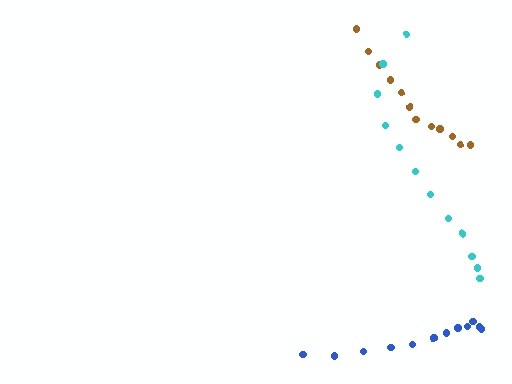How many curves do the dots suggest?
There are 3 distinct paths.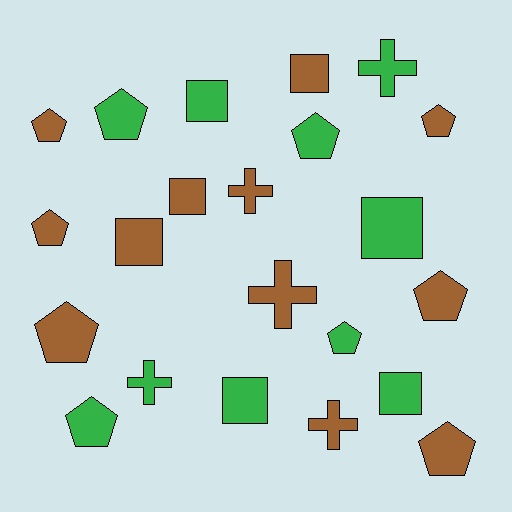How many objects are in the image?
There are 22 objects.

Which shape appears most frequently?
Pentagon, with 10 objects.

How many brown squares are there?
There are 3 brown squares.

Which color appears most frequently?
Brown, with 12 objects.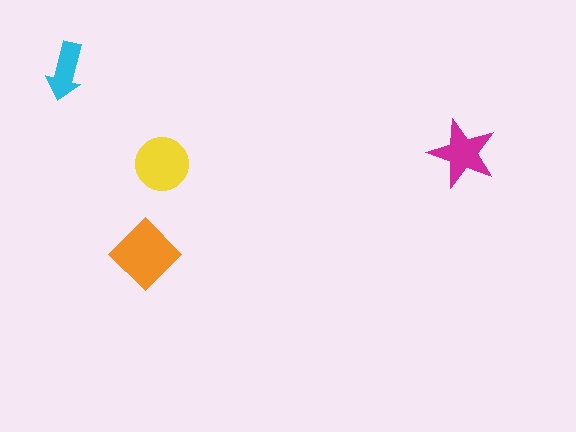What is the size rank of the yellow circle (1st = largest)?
2nd.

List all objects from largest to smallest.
The orange diamond, the yellow circle, the magenta star, the cyan arrow.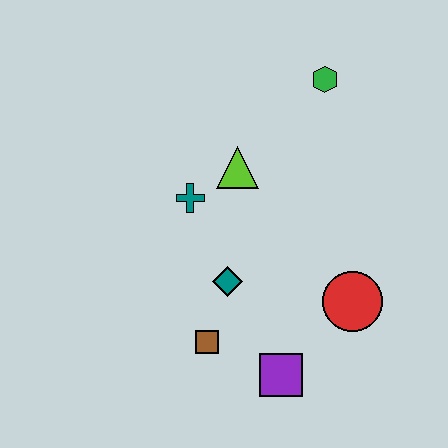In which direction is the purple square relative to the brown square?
The purple square is to the right of the brown square.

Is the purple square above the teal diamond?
No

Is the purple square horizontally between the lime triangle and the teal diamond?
No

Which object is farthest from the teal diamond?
The green hexagon is farthest from the teal diamond.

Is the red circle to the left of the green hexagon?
No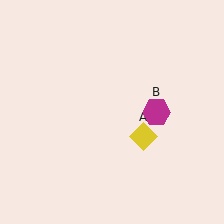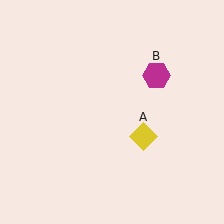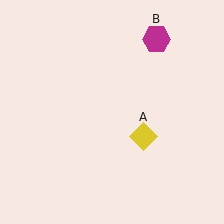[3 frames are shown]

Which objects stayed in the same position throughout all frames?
Yellow diamond (object A) remained stationary.